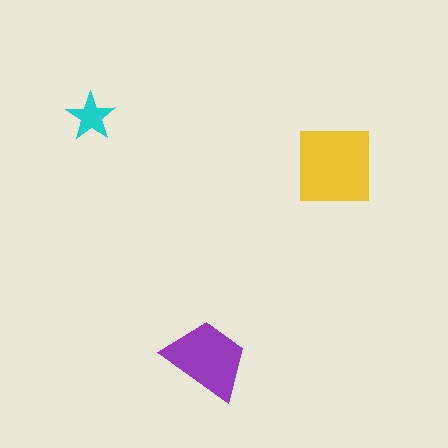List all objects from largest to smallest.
The yellow square, the purple trapezoid, the cyan star.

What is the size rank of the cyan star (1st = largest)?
3rd.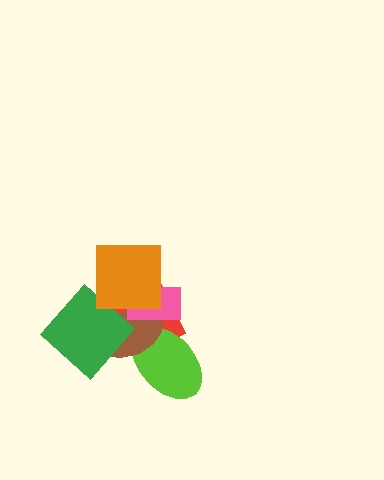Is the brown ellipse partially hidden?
Yes, it is partially covered by another shape.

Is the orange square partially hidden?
No, no other shape covers it.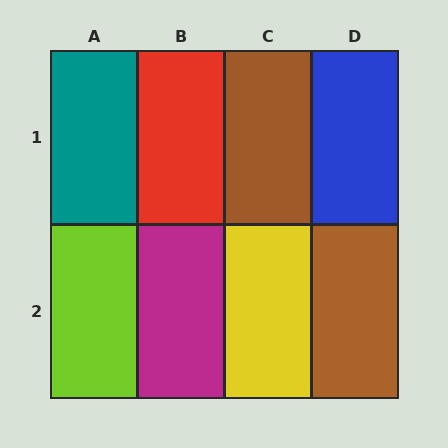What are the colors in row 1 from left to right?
Teal, red, brown, blue.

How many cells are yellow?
1 cell is yellow.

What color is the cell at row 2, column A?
Lime.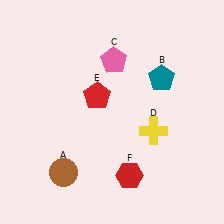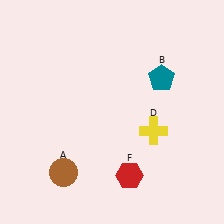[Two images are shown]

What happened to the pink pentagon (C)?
The pink pentagon (C) was removed in Image 2. It was in the top-right area of Image 1.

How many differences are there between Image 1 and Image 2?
There are 2 differences between the two images.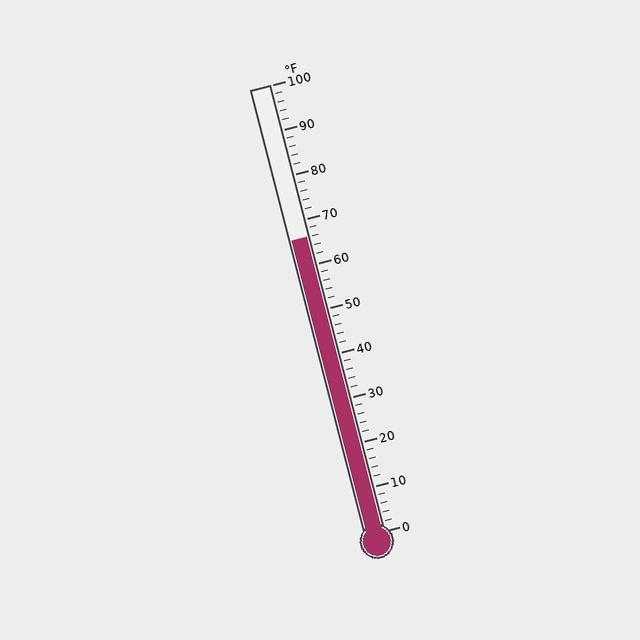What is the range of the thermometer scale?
The thermometer scale ranges from 0°F to 100°F.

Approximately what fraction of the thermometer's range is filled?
The thermometer is filled to approximately 65% of its range.